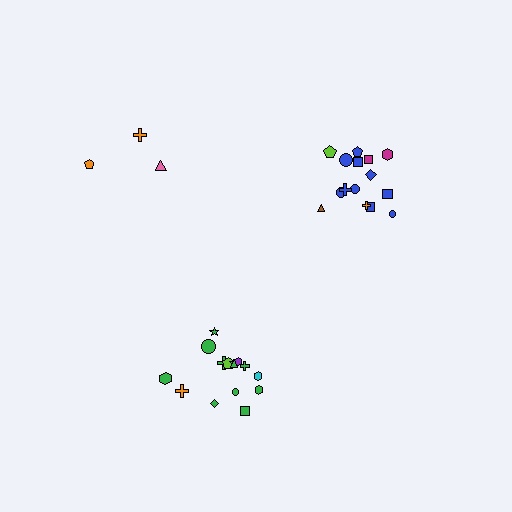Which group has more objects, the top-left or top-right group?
The top-right group.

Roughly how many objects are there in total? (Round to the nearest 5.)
Roughly 35 objects in total.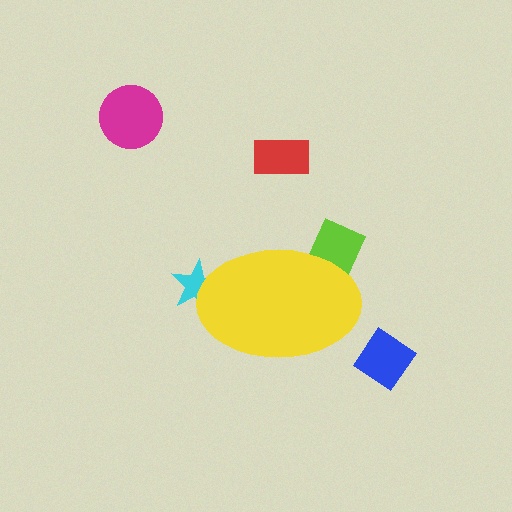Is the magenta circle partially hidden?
No, the magenta circle is fully visible.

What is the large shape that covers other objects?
A yellow ellipse.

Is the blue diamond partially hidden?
No, the blue diamond is fully visible.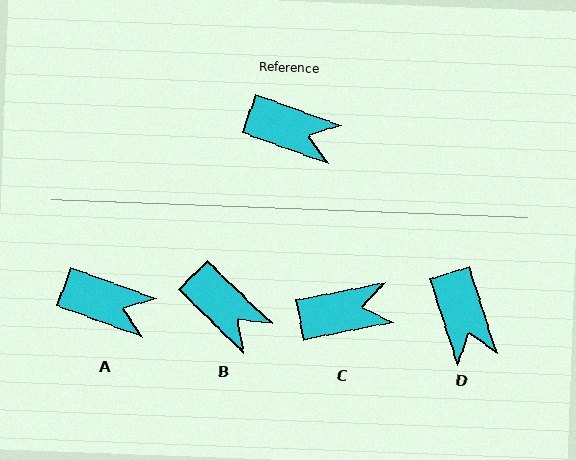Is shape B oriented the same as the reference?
No, it is off by about 25 degrees.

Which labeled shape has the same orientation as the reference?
A.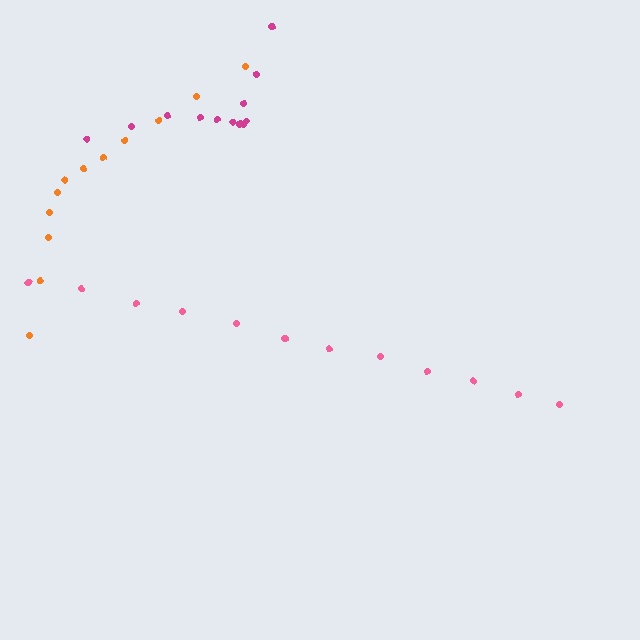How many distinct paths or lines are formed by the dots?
There are 3 distinct paths.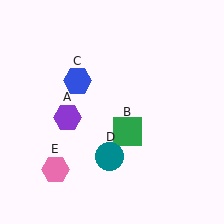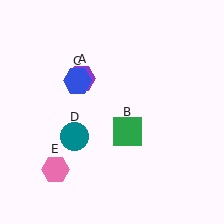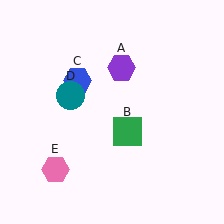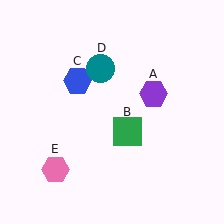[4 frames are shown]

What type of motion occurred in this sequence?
The purple hexagon (object A), teal circle (object D) rotated clockwise around the center of the scene.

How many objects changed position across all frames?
2 objects changed position: purple hexagon (object A), teal circle (object D).